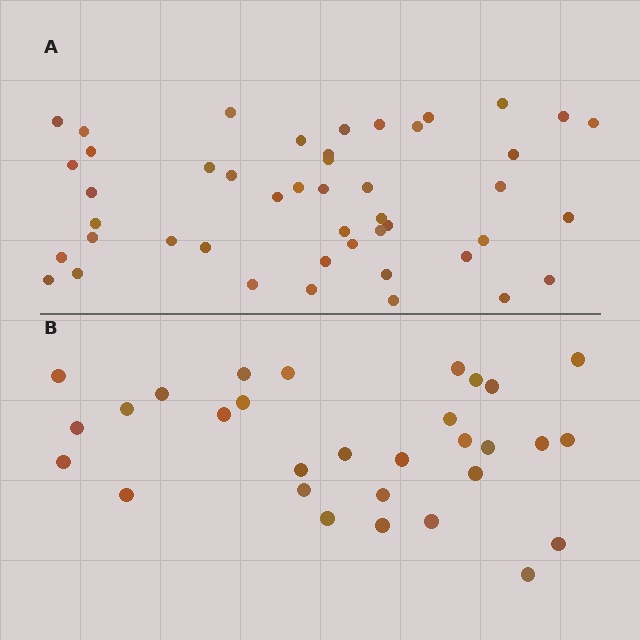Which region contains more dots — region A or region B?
Region A (the top region) has more dots.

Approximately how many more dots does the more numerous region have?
Region A has approximately 15 more dots than region B.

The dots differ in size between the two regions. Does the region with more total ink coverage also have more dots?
No. Region B has more total ink coverage because its dots are larger, but region A actually contains more individual dots. Total area can be misleading — the number of items is what matters here.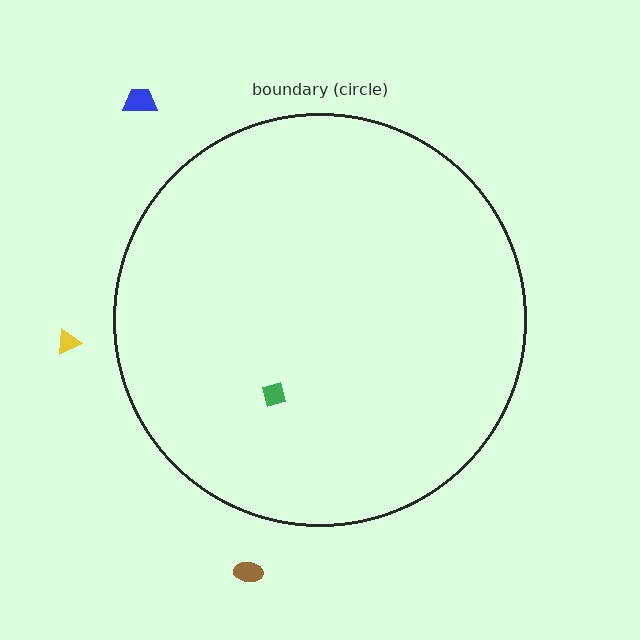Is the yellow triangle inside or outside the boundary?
Outside.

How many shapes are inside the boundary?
1 inside, 3 outside.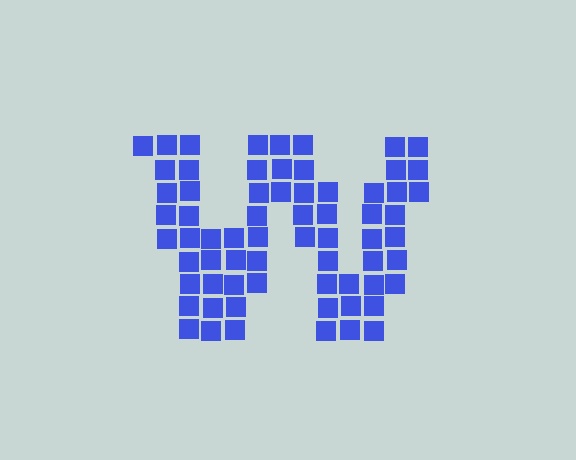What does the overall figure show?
The overall figure shows the letter W.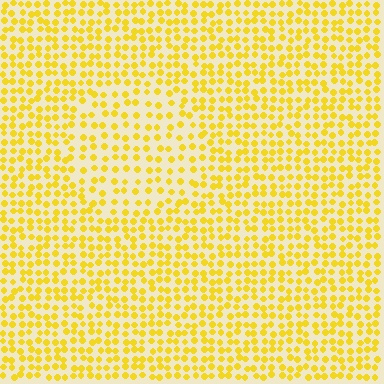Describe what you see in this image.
The image contains small yellow elements arranged at two different densities. A circle-shaped region is visible where the elements are less densely packed than the surrounding area.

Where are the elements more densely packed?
The elements are more densely packed outside the circle boundary.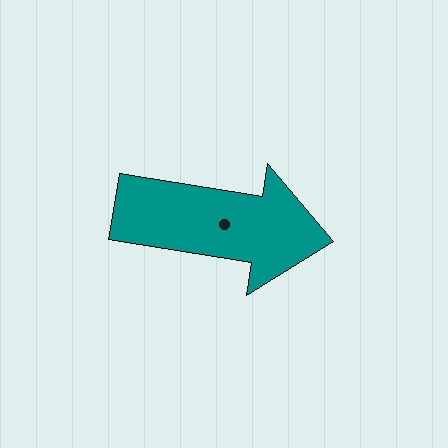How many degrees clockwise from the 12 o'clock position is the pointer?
Approximately 99 degrees.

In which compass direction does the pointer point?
East.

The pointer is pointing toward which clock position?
Roughly 3 o'clock.